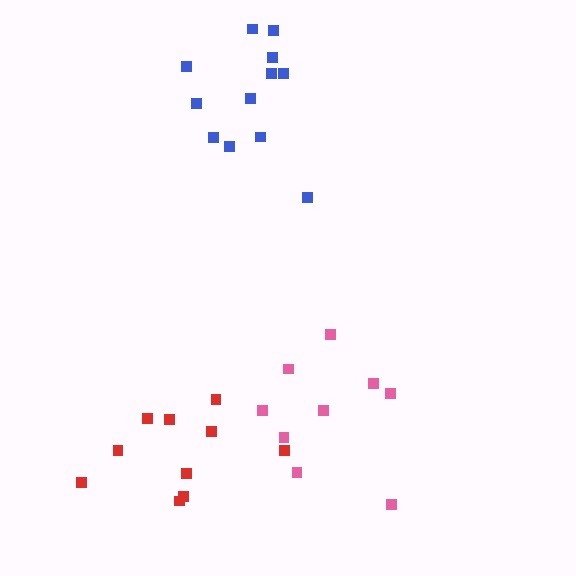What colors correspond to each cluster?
The clusters are colored: pink, blue, red.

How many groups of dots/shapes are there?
There are 3 groups.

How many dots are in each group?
Group 1: 9 dots, Group 2: 12 dots, Group 3: 10 dots (31 total).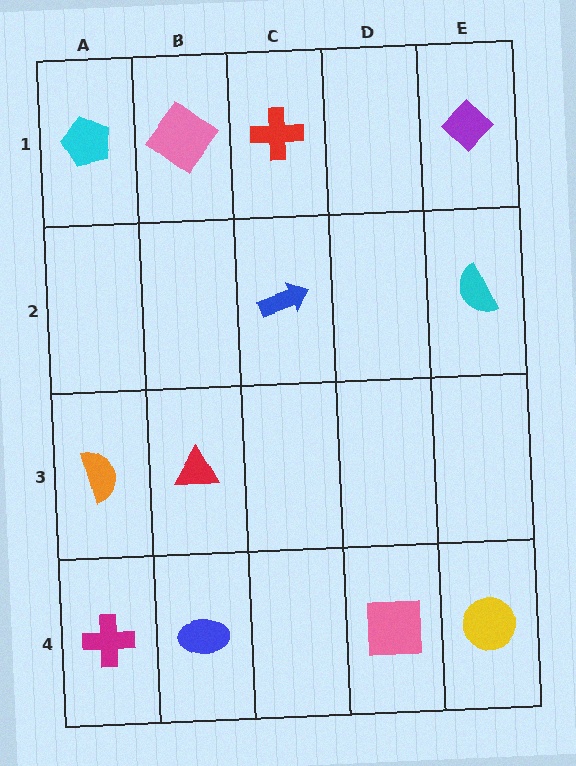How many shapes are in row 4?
4 shapes.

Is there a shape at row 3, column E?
No, that cell is empty.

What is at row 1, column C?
A red cross.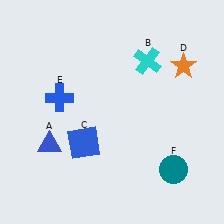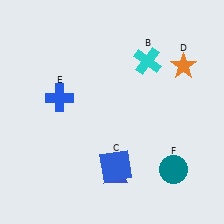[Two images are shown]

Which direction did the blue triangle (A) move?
The blue triangle (A) moved right.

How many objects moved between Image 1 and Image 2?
2 objects moved between the two images.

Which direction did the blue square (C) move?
The blue square (C) moved right.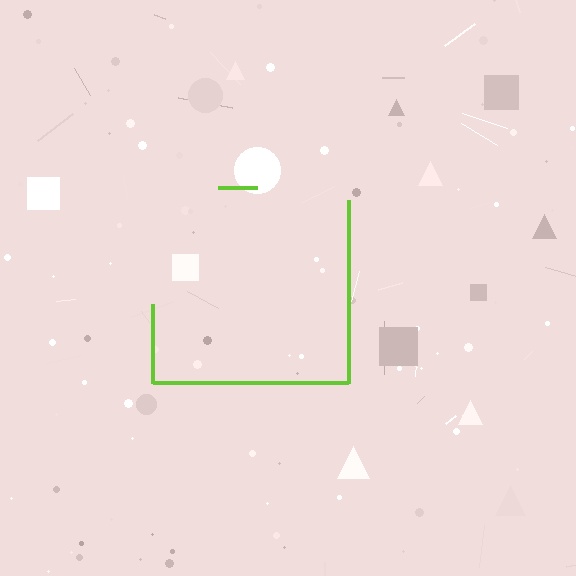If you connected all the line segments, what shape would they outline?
They would outline a square.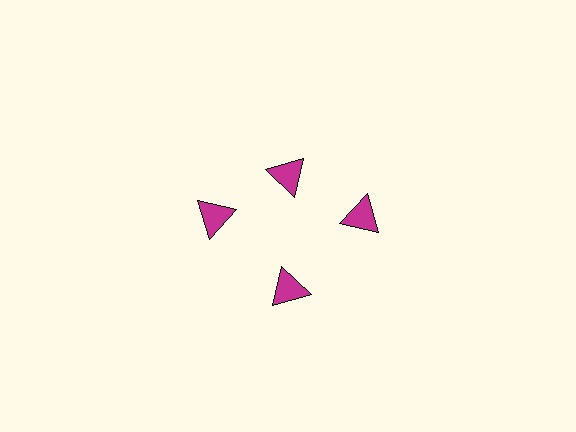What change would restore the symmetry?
The symmetry would be restored by moving it outward, back onto the ring so that all 4 triangles sit at equal angles and equal distance from the center.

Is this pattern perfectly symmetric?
No. The 4 magenta triangles are arranged in a ring, but one element near the 12 o'clock position is pulled inward toward the center, breaking the 4-fold rotational symmetry.